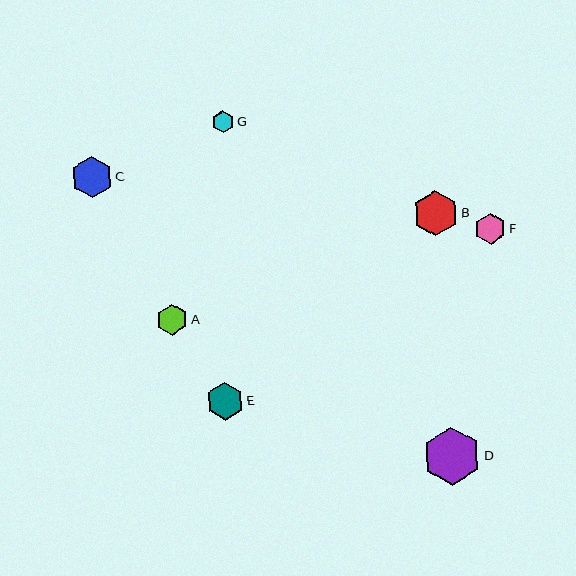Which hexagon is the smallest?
Hexagon G is the smallest with a size of approximately 22 pixels.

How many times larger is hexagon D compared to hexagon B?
Hexagon D is approximately 1.3 times the size of hexagon B.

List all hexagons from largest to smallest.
From largest to smallest: D, B, C, E, A, F, G.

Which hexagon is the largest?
Hexagon D is the largest with a size of approximately 58 pixels.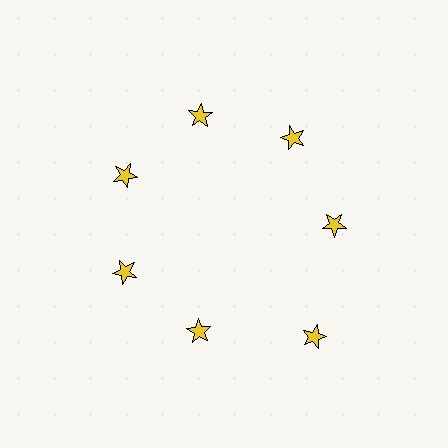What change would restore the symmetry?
The symmetry would be restored by moving it inward, back onto the ring so that all 7 stars sit at equal angles and equal distance from the center.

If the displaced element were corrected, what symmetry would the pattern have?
It would have 7-fold rotational symmetry — the pattern would map onto itself every 51 degrees.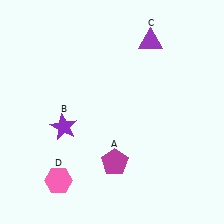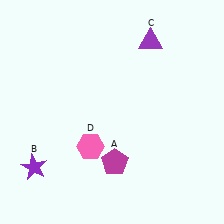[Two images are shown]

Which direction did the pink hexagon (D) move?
The pink hexagon (D) moved up.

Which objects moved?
The objects that moved are: the purple star (B), the pink hexagon (D).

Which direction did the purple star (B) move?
The purple star (B) moved down.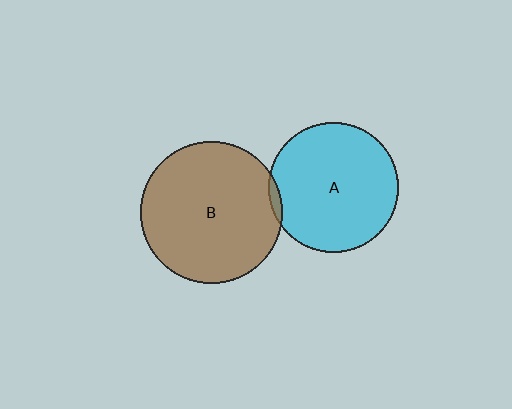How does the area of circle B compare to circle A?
Approximately 1.2 times.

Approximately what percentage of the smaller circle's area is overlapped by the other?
Approximately 5%.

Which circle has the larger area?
Circle B (brown).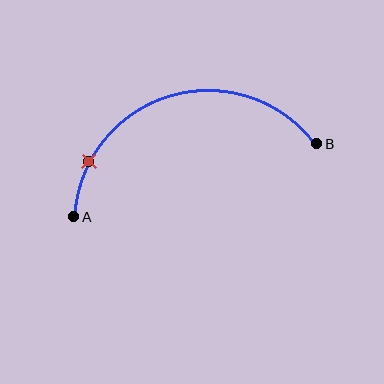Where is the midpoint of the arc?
The arc midpoint is the point on the curve farthest from the straight line joining A and B. It sits above that line.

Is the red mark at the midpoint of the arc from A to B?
No. The red mark lies on the arc but is closer to endpoint A. The arc midpoint would be at the point on the curve equidistant along the arc from both A and B.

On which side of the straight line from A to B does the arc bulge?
The arc bulges above the straight line connecting A and B.